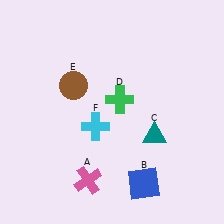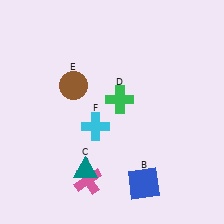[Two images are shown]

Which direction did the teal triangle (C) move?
The teal triangle (C) moved left.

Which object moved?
The teal triangle (C) moved left.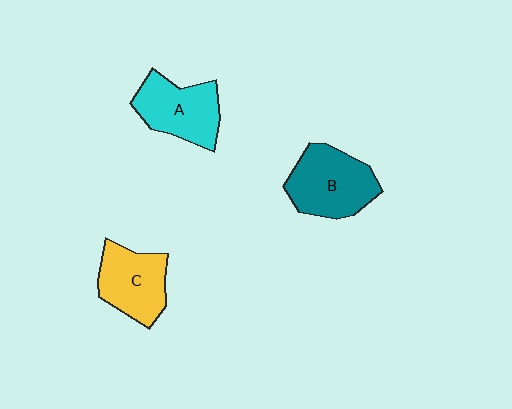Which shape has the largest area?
Shape B (teal).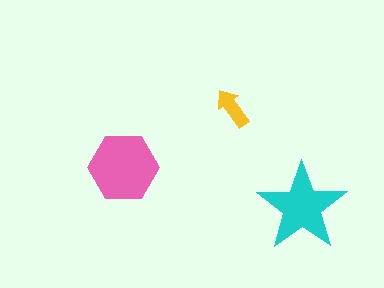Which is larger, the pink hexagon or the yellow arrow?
The pink hexagon.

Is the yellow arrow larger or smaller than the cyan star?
Smaller.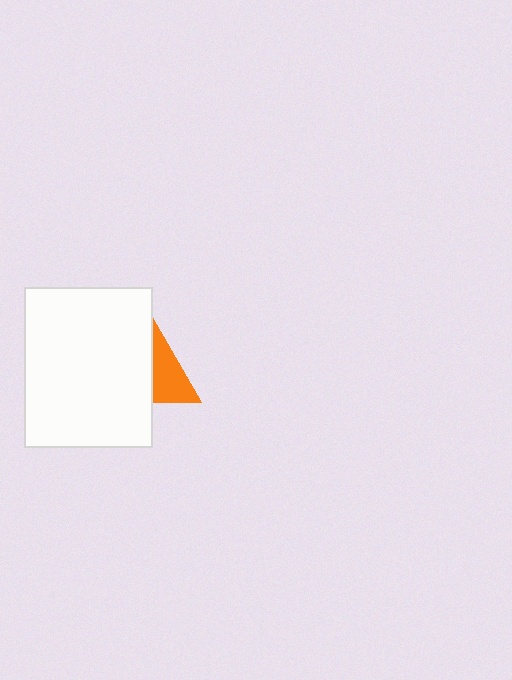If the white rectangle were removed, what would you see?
You would see the complete orange triangle.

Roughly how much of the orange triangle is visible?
About half of it is visible (roughly 47%).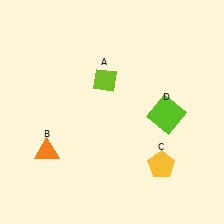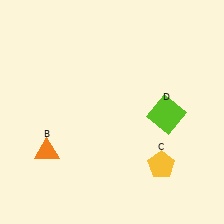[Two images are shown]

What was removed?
The lime diamond (A) was removed in Image 2.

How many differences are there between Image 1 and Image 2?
There is 1 difference between the two images.